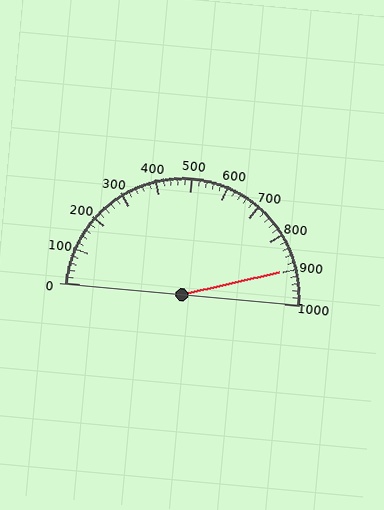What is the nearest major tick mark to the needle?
The nearest major tick mark is 900.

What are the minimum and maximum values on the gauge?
The gauge ranges from 0 to 1000.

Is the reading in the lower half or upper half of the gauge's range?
The reading is in the upper half of the range (0 to 1000).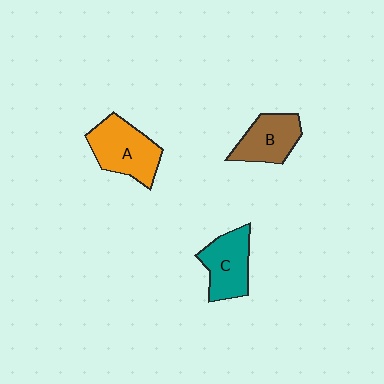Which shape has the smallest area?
Shape B (brown).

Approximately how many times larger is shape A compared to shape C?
Approximately 1.2 times.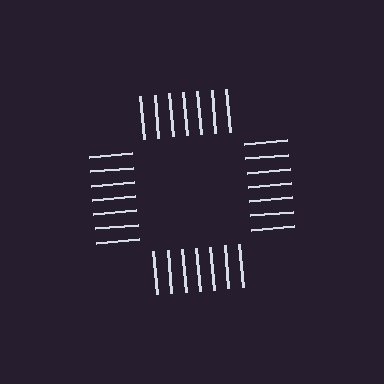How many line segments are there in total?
28 — 7 along each of the 4 edges.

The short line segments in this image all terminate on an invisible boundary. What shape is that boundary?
An illusory square — the line segments terminate on its edges but no continuous stroke is drawn.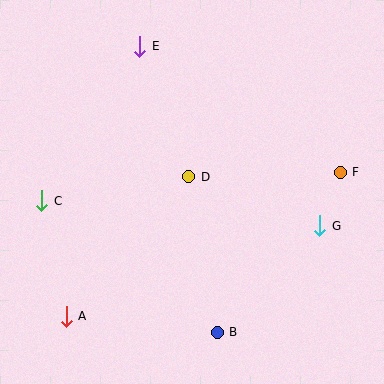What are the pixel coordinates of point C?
Point C is at (42, 201).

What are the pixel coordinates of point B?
Point B is at (217, 332).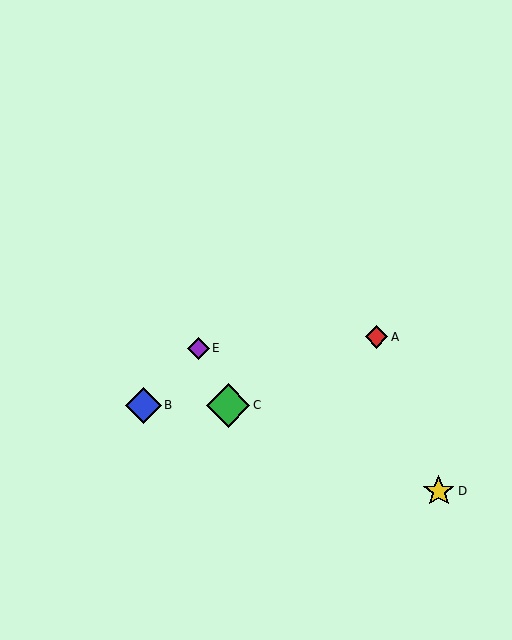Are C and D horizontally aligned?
No, C is at y≈405 and D is at y≈491.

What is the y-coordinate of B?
Object B is at y≈405.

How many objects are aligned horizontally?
2 objects (B, C) are aligned horizontally.